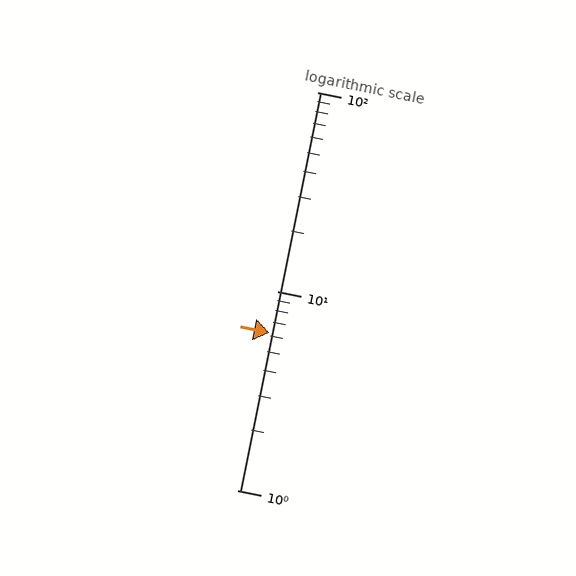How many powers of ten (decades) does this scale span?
The scale spans 2 decades, from 1 to 100.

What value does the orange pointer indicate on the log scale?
The pointer indicates approximately 6.2.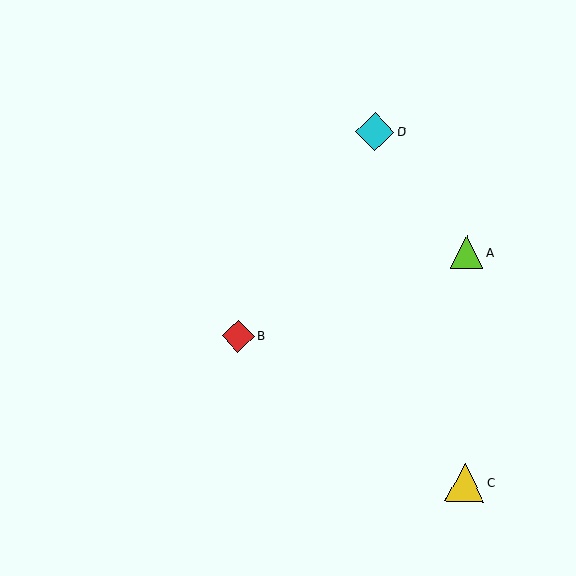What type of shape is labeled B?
Shape B is a red diamond.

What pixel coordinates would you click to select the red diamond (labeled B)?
Click at (238, 336) to select the red diamond B.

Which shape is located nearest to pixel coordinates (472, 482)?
The yellow triangle (labeled C) at (465, 482) is nearest to that location.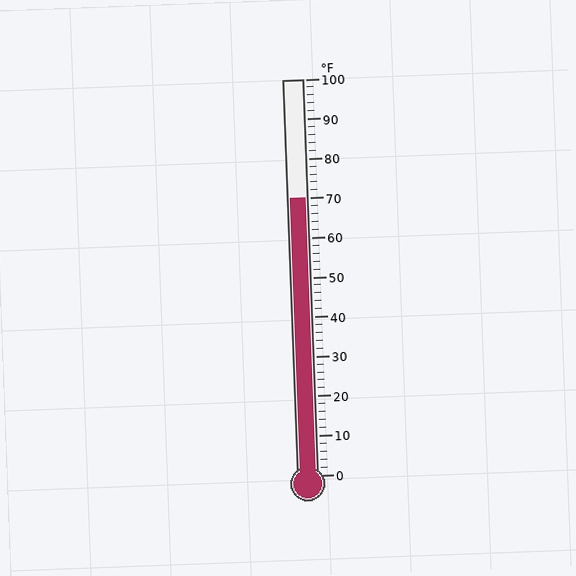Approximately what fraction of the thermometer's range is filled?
The thermometer is filled to approximately 70% of its range.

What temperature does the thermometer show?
The thermometer shows approximately 70°F.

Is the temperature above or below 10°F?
The temperature is above 10°F.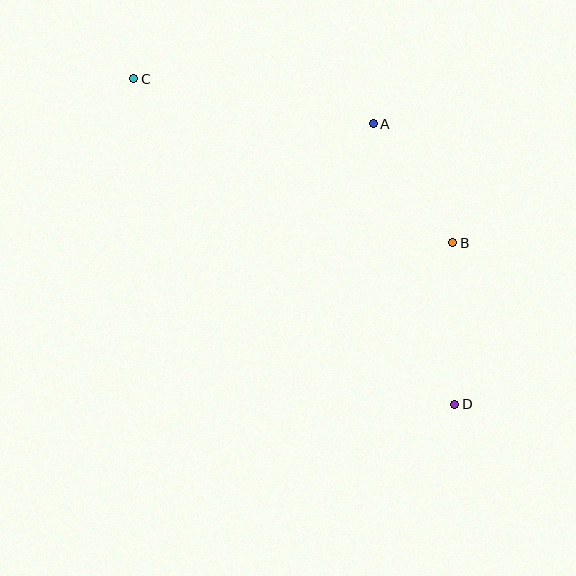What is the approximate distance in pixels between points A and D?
The distance between A and D is approximately 293 pixels.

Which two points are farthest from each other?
Points C and D are farthest from each other.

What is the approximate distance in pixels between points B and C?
The distance between B and C is approximately 359 pixels.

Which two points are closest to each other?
Points A and B are closest to each other.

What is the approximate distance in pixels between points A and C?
The distance between A and C is approximately 244 pixels.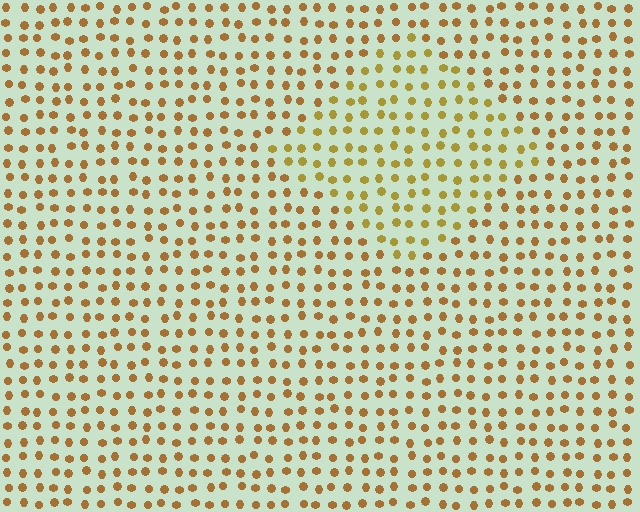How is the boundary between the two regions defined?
The boundary is defined purely by a slight shift in hue (about 21 degrees). Spacing, size, and orientation are identical on both sides.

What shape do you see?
I see a diamond.